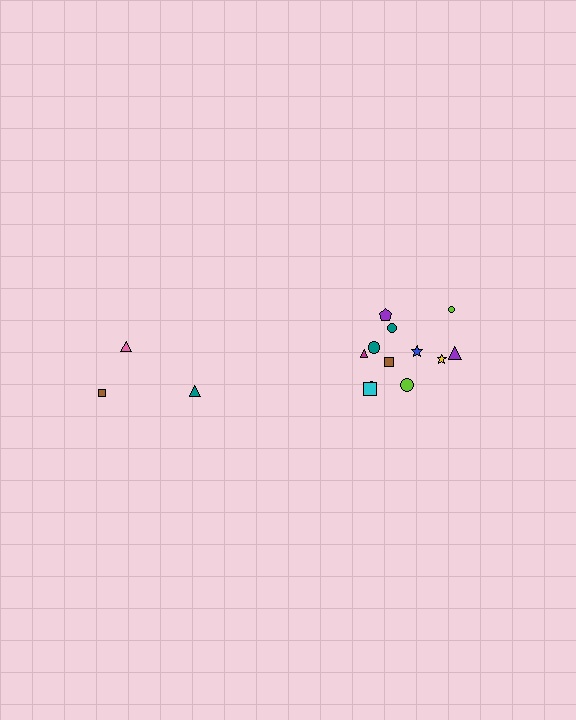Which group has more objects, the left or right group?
The right group.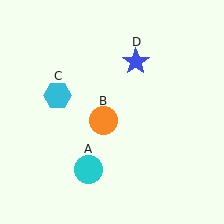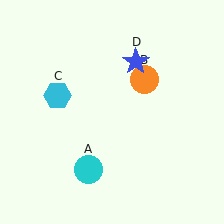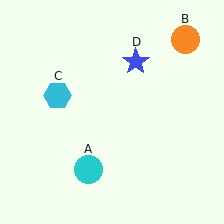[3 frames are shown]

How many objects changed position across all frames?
1 object changed position: orange circle (object B).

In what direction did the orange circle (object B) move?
The orange circle (object B) moved up and to the right.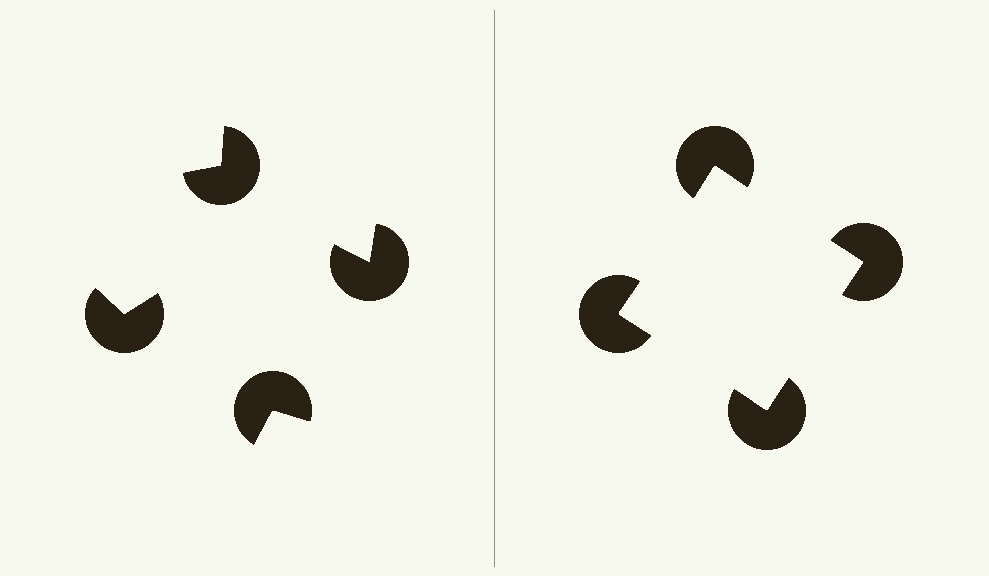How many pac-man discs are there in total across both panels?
8 — 4 on each side.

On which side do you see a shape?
An illusory square appears on the right side. On the left side the wedge cuts are rotated, so no coherent shape forms.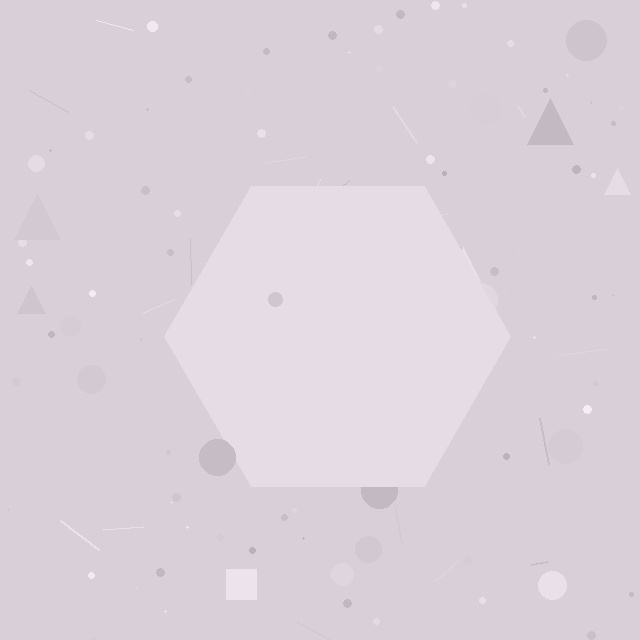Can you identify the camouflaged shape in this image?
The camouflaged shape is a hexagon.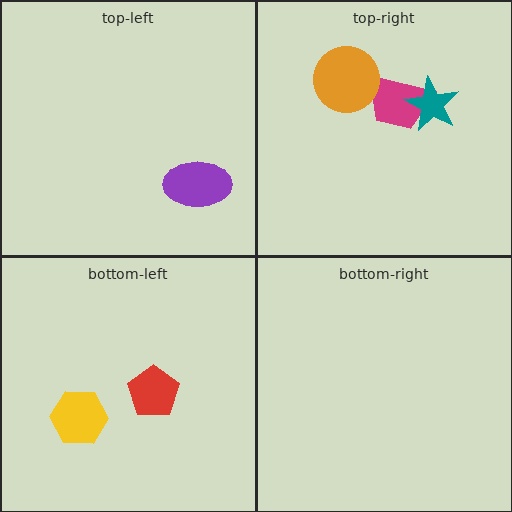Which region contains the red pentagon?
The bottom-left region.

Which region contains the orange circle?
The top-right region.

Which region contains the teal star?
The top-right region.